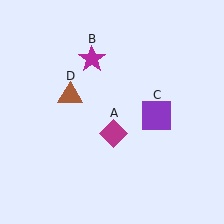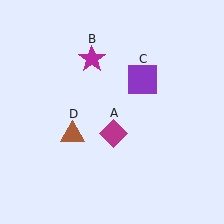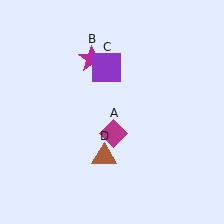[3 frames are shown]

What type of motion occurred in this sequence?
The purple square (object C), brown triangle (object D) rotated counterclockwise around the center of the scene.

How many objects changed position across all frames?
2 objects changed position: purple square (object C), brown triangle (object D).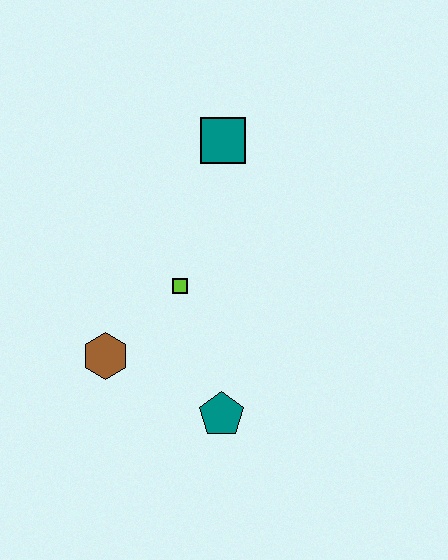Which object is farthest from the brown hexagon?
The teal square is farthest from the brown hexagon.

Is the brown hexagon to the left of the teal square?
Yes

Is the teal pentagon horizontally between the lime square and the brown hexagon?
No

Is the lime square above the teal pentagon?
Yes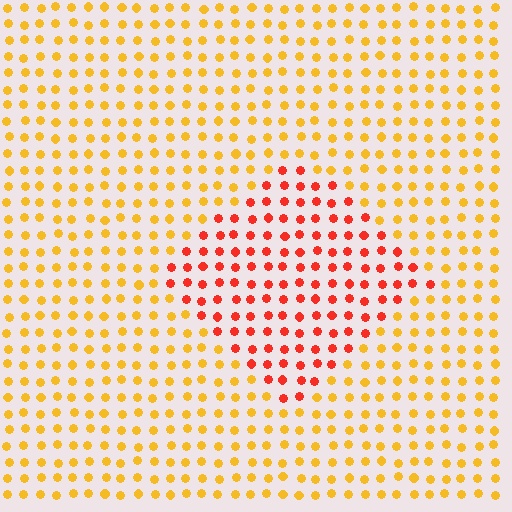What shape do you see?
I see a diamond.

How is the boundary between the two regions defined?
The boundary is defined purely by a slight shift in hue (about 41 degrees). Spacing, size, and orientation are identical on both sides.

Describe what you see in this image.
The image is filled with small yellow elements in a uniform arrangement. A diamond-shaped region is visible where the elements are tinted to a slightly different hue, forming a subtle color boundary.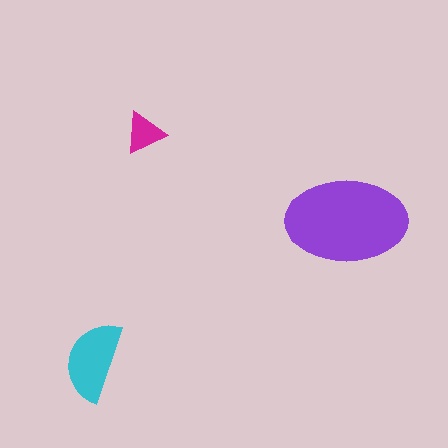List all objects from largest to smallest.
The purple ellipse, the cyan semicircle, the magenta triangle.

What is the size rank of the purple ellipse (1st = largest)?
1st.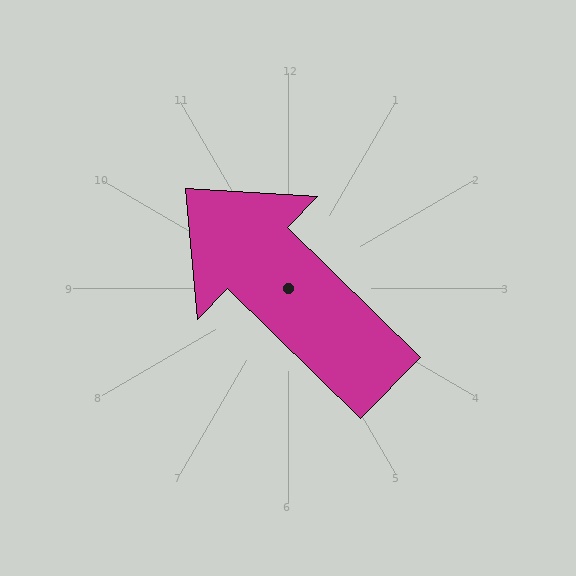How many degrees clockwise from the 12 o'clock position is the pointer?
Approximately 314 degrees.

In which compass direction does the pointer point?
Northwest.